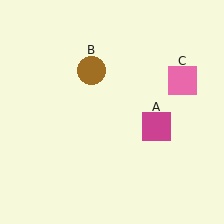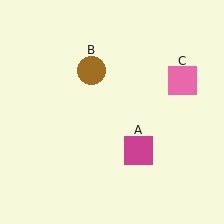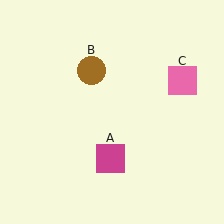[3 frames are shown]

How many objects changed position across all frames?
1 object changed position: magenta square (object A).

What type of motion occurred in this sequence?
The magenta square (object A) rotated clockwise around the center of the scene.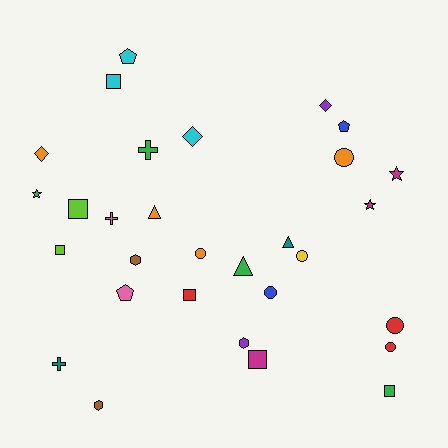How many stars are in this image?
There are 3 stars.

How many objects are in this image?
There are 30 objects.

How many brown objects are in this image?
There are 2 brown objects.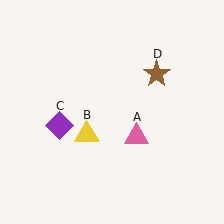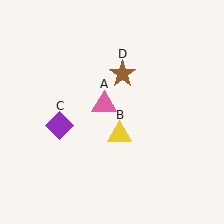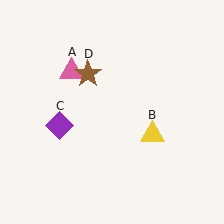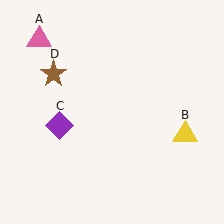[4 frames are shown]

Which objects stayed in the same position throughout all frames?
Purple diamond (object C) remained stationary.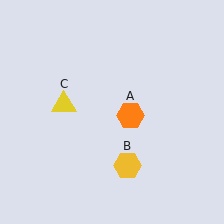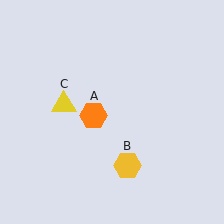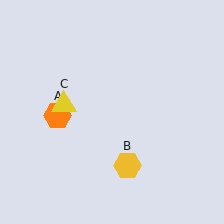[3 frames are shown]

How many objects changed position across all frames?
1 object changed position: orange hexagon (object A).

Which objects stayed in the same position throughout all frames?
Yellow hexagon (object B) and yellow triangle (object C) remained stationary.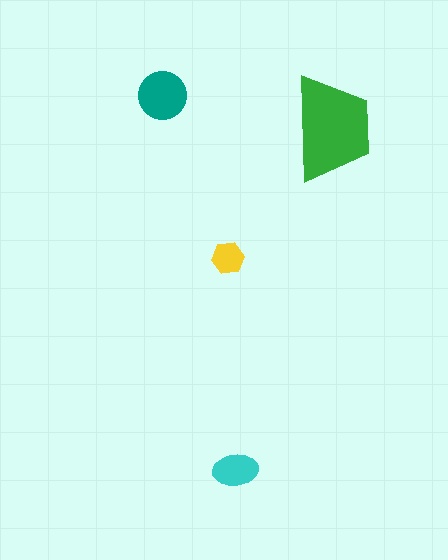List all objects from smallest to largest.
The yellow hexagon, the cyan ellipse, the teal circle, the green trapezoid.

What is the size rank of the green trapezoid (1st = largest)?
1st.